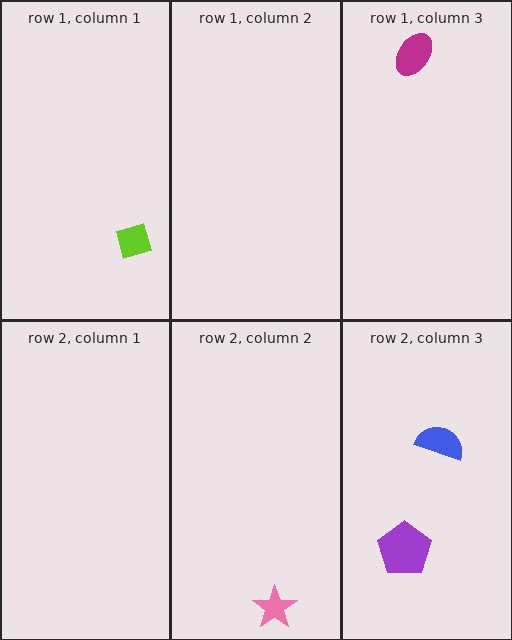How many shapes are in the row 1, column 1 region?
1.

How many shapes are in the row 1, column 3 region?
1.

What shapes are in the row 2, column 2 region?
The pink star.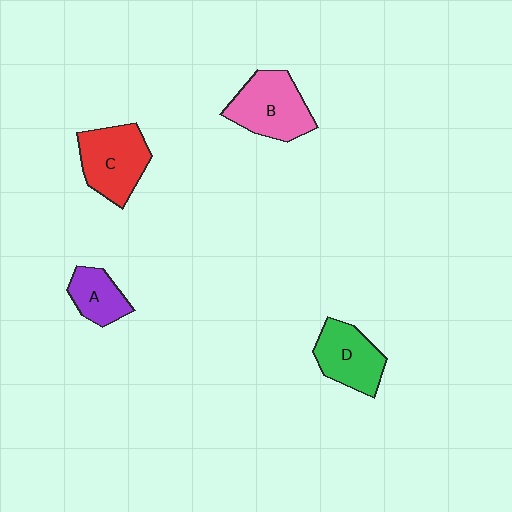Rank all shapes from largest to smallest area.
From largest to smallest: B (pink), C (red), D (green), A (purple).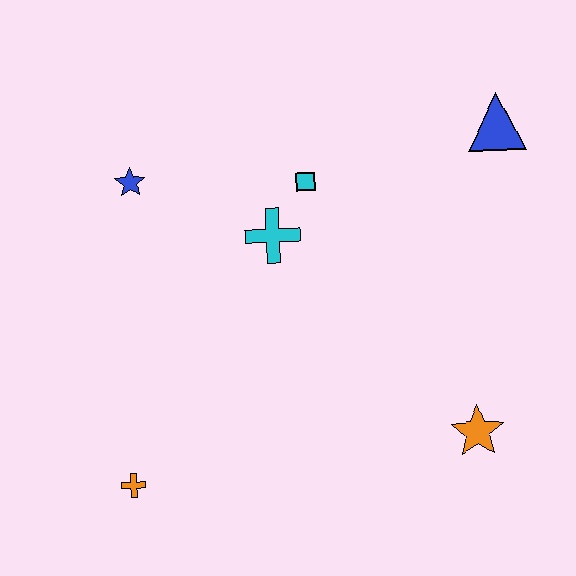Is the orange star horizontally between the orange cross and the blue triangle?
Yes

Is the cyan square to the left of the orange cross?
No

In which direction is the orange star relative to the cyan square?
The orange star is below the cyan square.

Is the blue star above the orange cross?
Yes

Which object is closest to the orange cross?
The cyan cross is closest to the orange cross.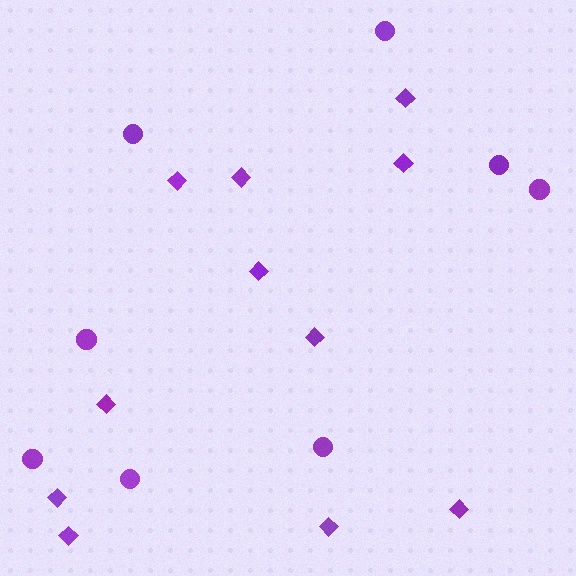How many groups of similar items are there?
There are 2 groups: one group of diamonds (11) and one group of circles (8).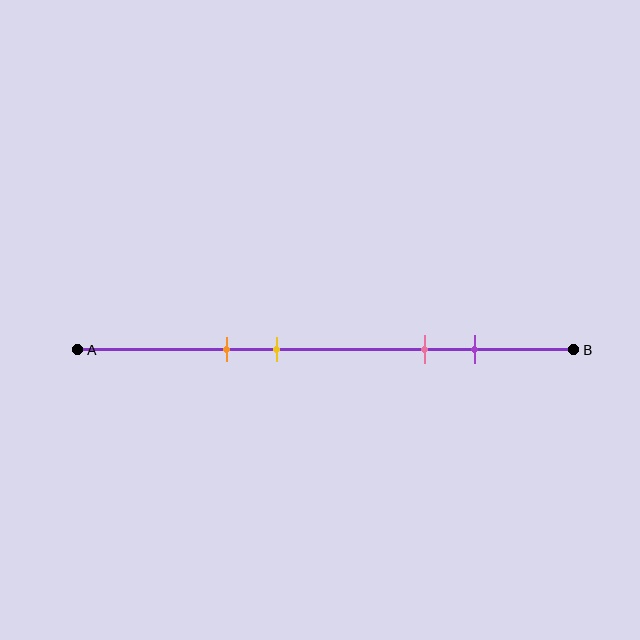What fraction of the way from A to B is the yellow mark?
The yellow mark is approximately 40% (0.4) of the way from A to B.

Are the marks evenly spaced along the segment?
No, the marks are not evenly spaced.